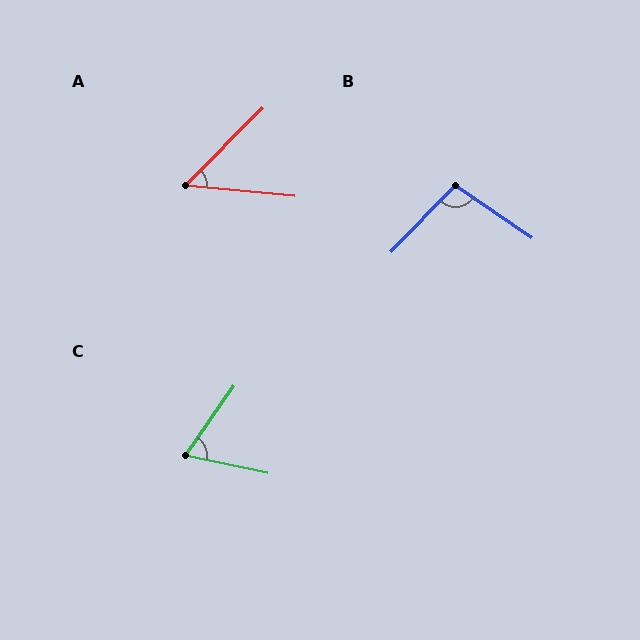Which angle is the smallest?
A, at approximately 50 degrees.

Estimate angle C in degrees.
Approximately 67 degrees.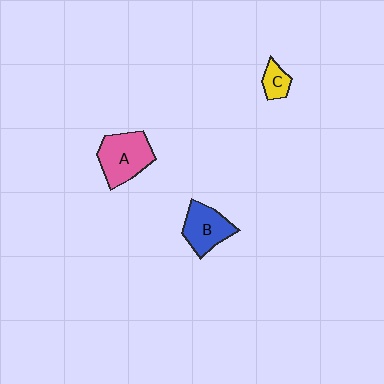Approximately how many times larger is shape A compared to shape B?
Approximately 1.2 times.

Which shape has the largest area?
Shape A (pink).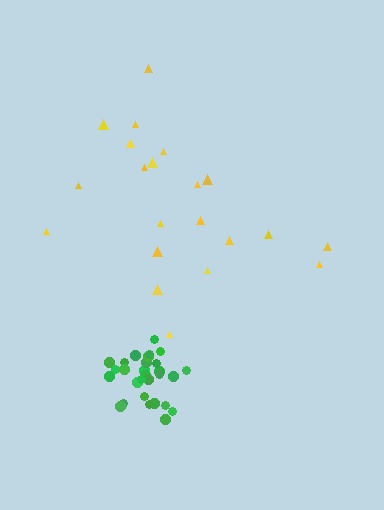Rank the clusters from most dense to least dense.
green, yellow.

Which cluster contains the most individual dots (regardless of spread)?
Green (29).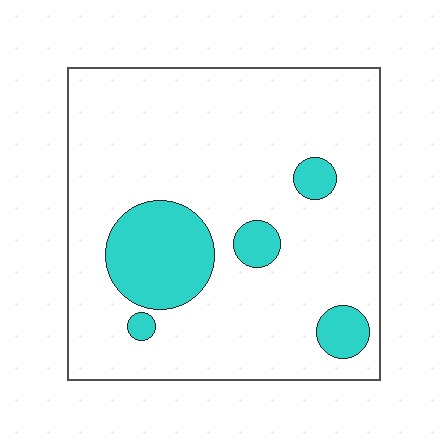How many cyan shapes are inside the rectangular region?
5.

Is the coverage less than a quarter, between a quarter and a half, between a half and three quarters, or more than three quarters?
Less than a quarter.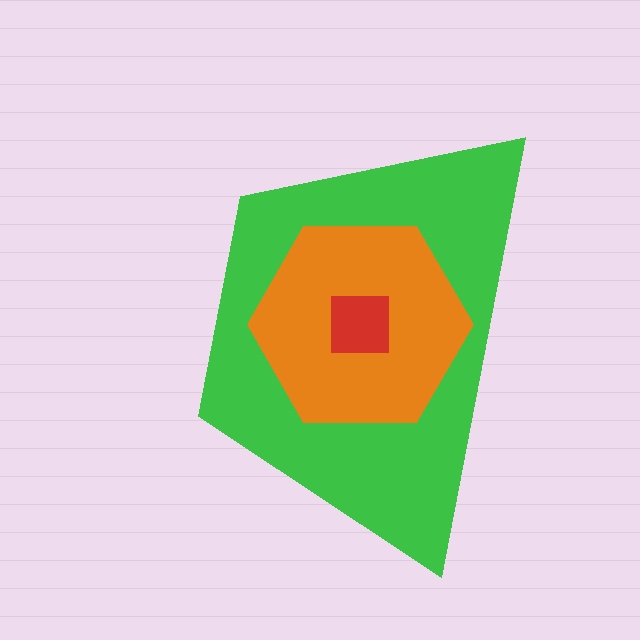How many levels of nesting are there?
3.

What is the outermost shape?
The green trapezoid.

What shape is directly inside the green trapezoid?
The orange hexagon.